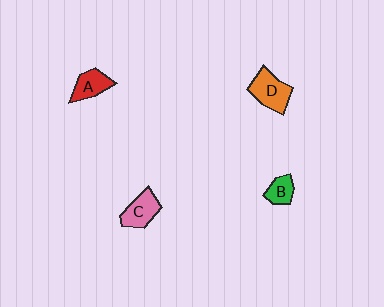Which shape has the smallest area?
Shape B (green).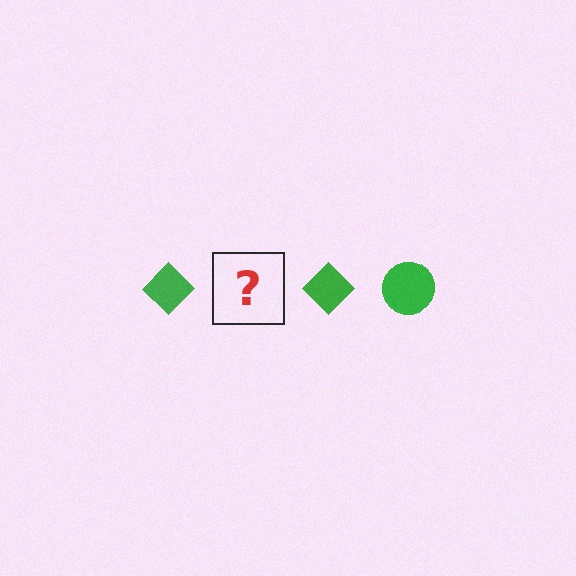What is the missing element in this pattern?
The missing element is a green circle.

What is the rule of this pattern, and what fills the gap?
The rule is that the pattern cycles through diamond, circle shapes in green. The gap should be filled with a green circle.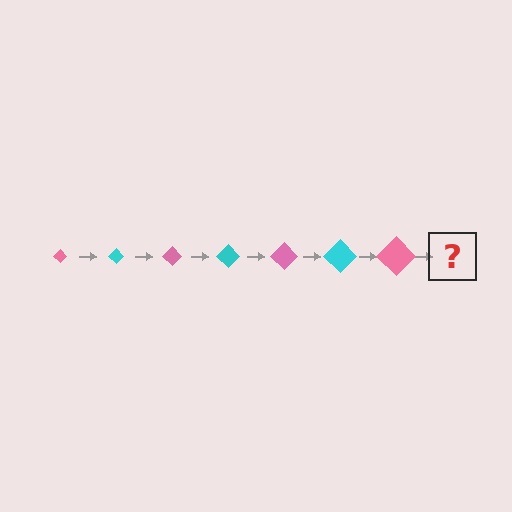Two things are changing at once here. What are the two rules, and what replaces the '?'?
The two rules are that the diamond grows larger each step and the color cycles through pink and cyan. The '?' should be a cyan diamond, larger than the previous one.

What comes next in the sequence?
The next element should be a cyan diamond, larger than the previous one.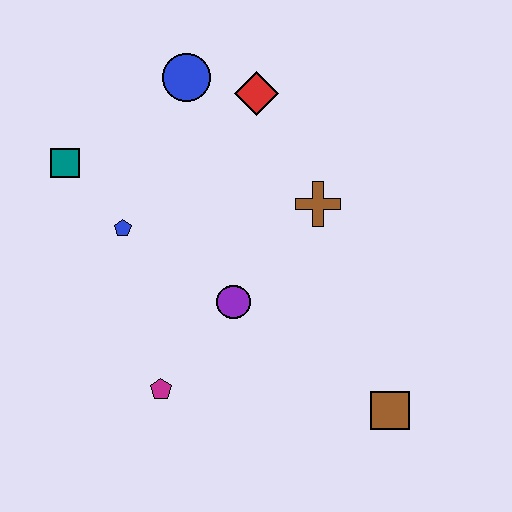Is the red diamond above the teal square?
Yes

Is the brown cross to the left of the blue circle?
No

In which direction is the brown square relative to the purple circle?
The brown square is to the right of the purple circle.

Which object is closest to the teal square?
The blue pentagon is closest to the teal square.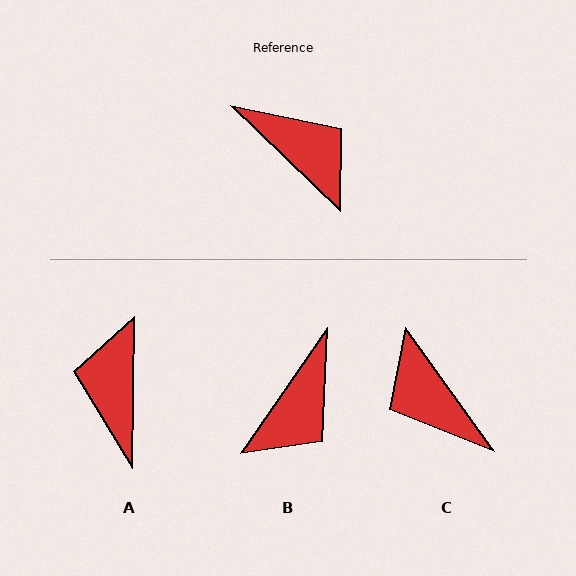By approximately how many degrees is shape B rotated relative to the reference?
Approximately 81 degrees clockwise.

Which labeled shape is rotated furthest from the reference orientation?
C, about 170 degrees away.